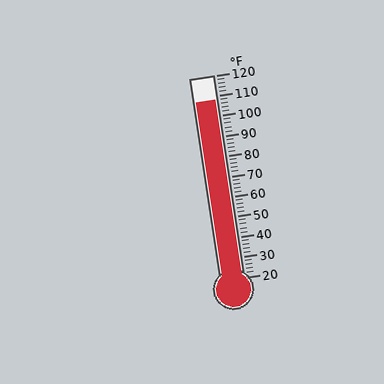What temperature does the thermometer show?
The thermometer shows approximately 108°F.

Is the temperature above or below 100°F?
The temperature is above 100°F.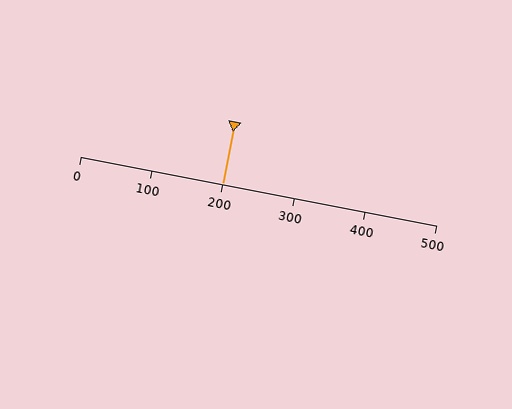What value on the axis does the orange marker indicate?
The marker indicates approximately 200.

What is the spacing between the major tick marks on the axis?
The major ticks are spaced 100 apart.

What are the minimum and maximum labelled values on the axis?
The axis runs from 0 to 500.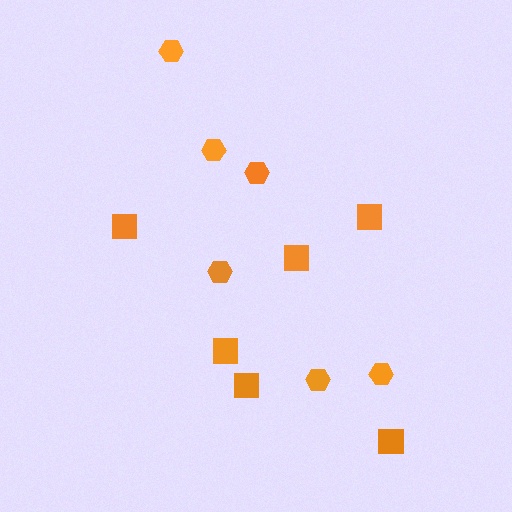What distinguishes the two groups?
There are 2 groups: one group of squares (6) and one group of hexagons (6).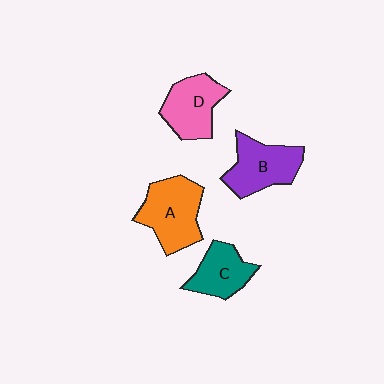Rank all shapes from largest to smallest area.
From largest to smallest: A (orange), B (purple), D (pink), C (teal).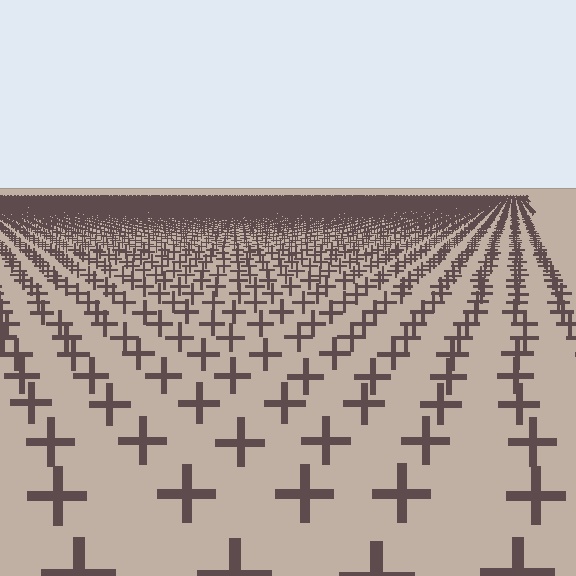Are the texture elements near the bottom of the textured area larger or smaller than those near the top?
Larger. Near the bottom, elements are closer to the viewer and appear at a bigger on-screen size.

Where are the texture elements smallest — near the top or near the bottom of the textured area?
Near the top.